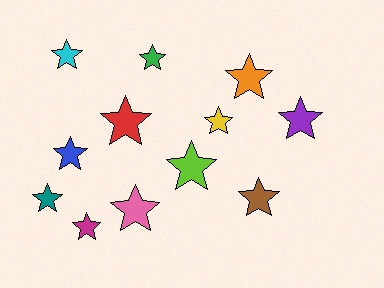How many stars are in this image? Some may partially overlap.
There are 12 stars.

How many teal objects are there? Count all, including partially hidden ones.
There is 1 teal object.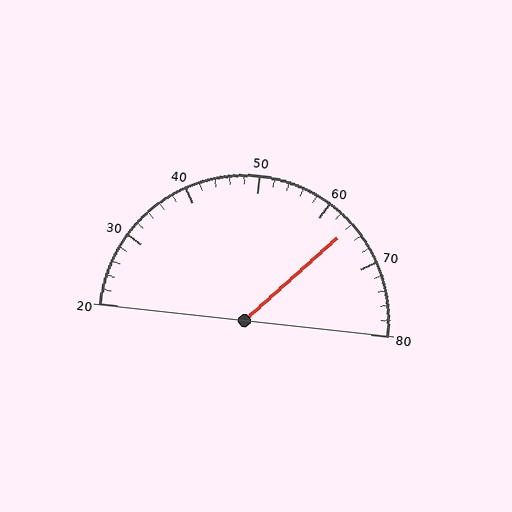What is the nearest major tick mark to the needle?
The nearest major tick mark is 60.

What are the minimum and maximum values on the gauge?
The gauge ranges from 20 to 80.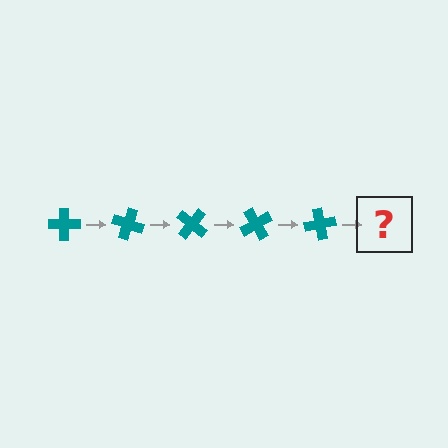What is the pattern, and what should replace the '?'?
The pattern is that the cross rotates 20 degrees each step. The '?' should be a teal cross rotated 100 degrees.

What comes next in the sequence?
The next element should be a teal cross rotated 100 degrees.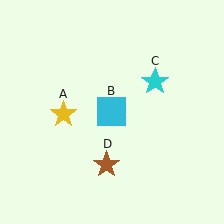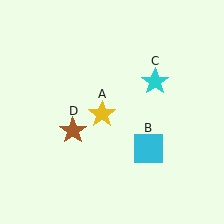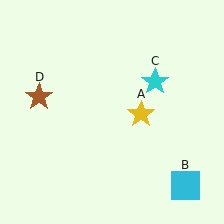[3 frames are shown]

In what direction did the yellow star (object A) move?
The yellow star (object A) moved right.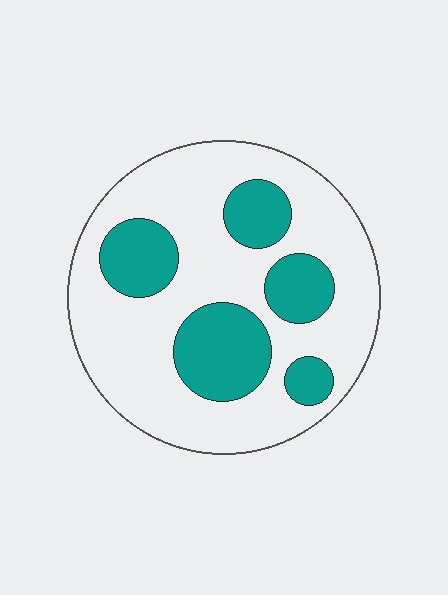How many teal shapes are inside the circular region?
5.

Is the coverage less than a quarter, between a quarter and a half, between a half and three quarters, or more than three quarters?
Between a quarter and a half.